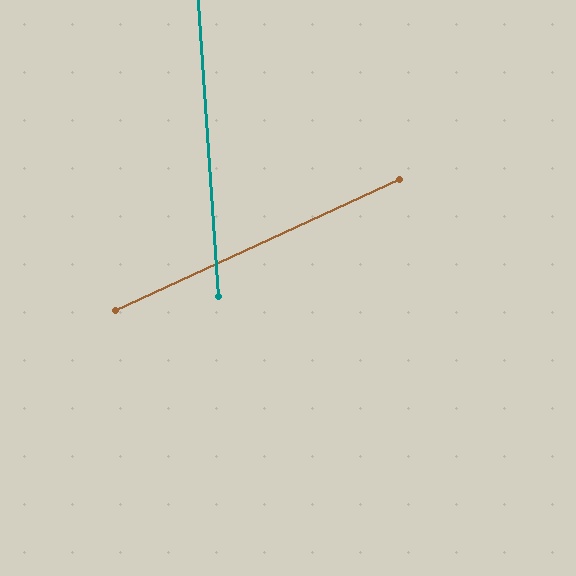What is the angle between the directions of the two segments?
Approximately 69 degrees.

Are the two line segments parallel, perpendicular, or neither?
Neither parallel nor perpendicular — they differ by about 69°.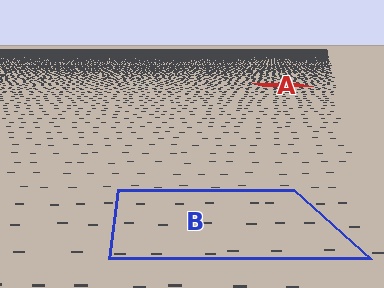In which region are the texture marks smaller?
The texture marks are smaller in region A, because it is farther away.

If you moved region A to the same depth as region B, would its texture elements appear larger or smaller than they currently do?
They would appear larger. At a closer depth, the same texture elements are projected at a bigger on-screen size.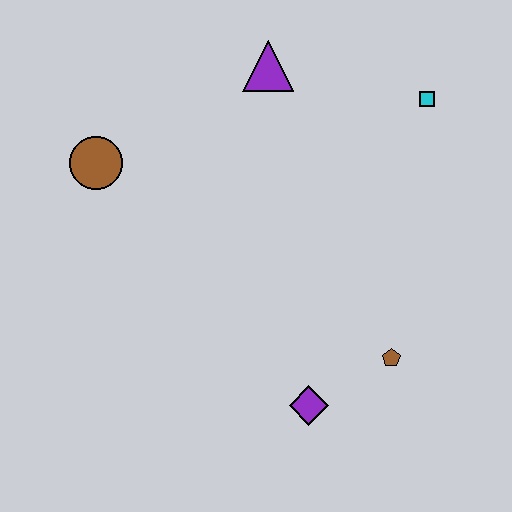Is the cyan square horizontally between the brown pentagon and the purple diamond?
No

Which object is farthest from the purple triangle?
The purple diamond is farthest from the purple triangle.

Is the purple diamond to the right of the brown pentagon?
No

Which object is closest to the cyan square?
The purple triangle is closest to the cyan square.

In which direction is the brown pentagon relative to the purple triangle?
The brown pentagon is below the purple triangle.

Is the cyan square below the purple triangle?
Yes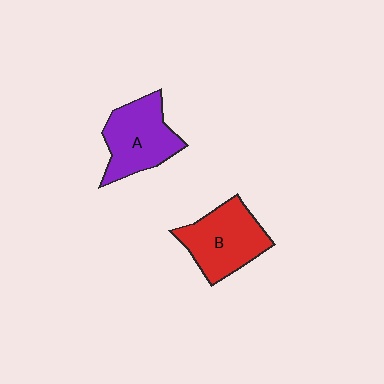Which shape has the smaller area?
Shape B (red).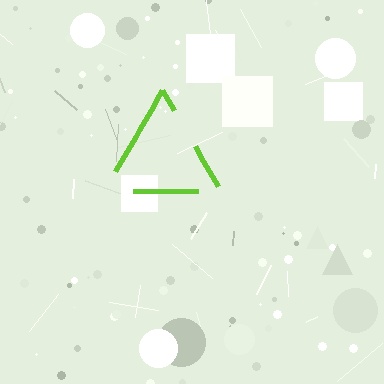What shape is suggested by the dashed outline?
The dashed outline suggests a triangle.